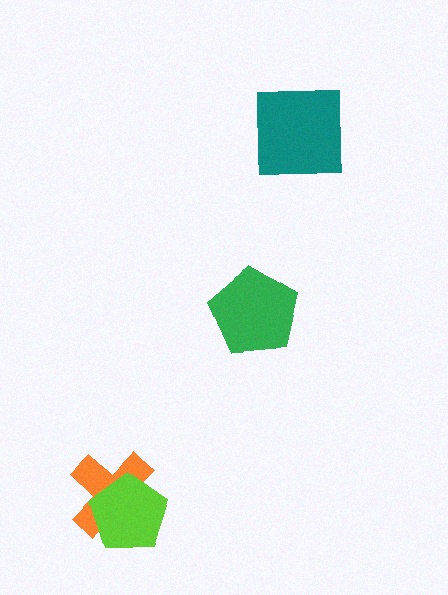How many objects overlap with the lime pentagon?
1 object overlaps with the lime pentagon.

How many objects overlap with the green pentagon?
0 objects overlap with the green pentagon.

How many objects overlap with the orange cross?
1 object overlaps with the orange cross.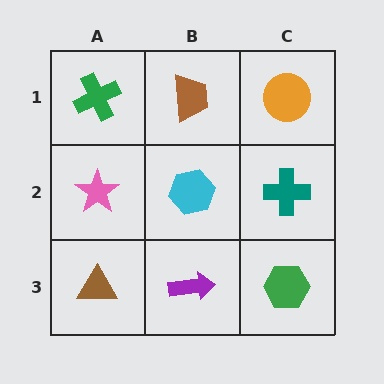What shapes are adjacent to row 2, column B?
A brown trapezoid (row 1, column B), a purple arrow (row 3, column B), a pink star (row 2, column A), a teal cross (row 2, column C).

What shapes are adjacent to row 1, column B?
A cyan hexagon (row 2, column B), a green cross (row 1, column A), an orange circle (row 1, column C).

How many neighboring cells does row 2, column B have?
4.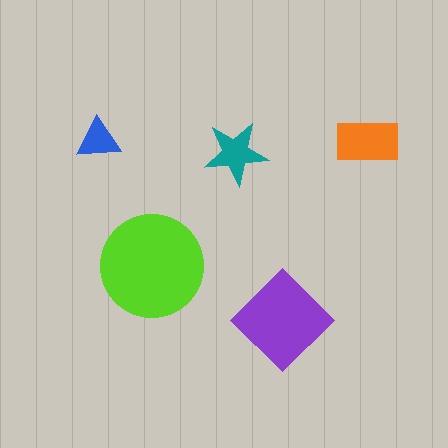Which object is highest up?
The blue triangle is topmost.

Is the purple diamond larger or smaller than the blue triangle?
Larger.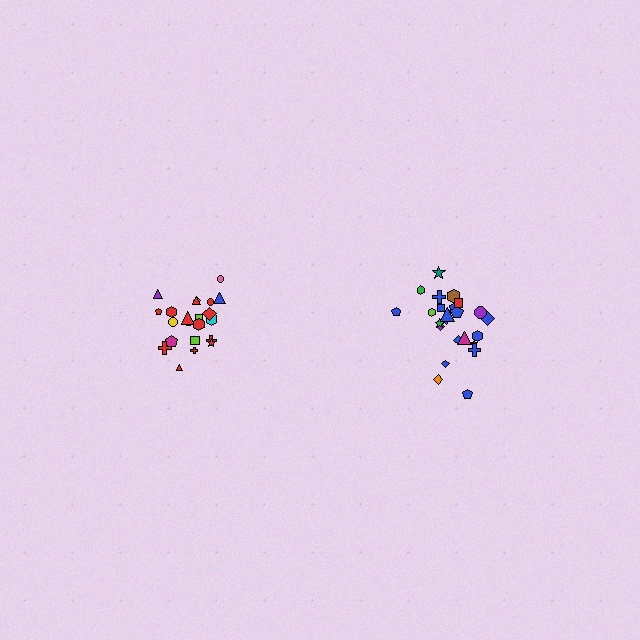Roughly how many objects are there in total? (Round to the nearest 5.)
Roughly 45 objects in total.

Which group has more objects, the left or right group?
The right group.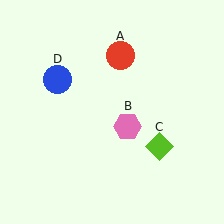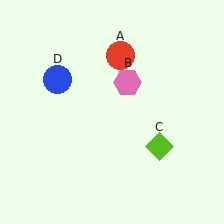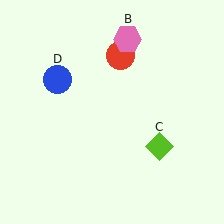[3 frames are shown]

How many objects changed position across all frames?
1 object changed position: pink hexagon (object B).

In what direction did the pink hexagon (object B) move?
The pink hexagon (object B) moved up.